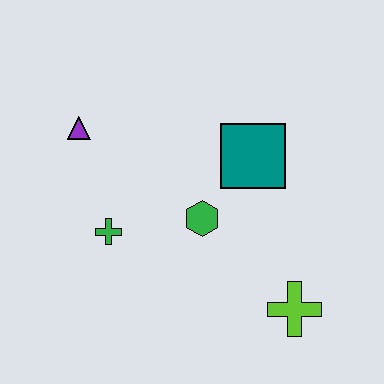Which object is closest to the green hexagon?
The teal square is closest to the green hexagon.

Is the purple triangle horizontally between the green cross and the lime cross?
No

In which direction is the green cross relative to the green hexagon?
The green cross is to the left of the green hexagon.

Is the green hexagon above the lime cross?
Yes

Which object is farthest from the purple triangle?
The lime cross is farthest from the purple triangle.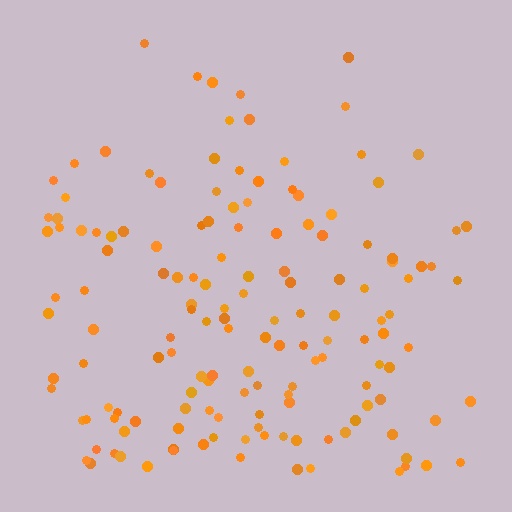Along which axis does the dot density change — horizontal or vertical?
Vertical.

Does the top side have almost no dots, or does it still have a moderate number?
Still a moderate number, just noticeably fewer than the bottom.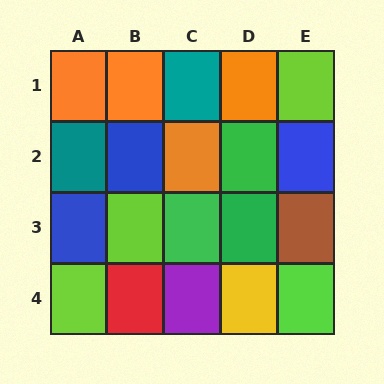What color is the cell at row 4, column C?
Purple.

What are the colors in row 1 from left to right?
Orange, orange, teal, orange, lime.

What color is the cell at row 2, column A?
Teal.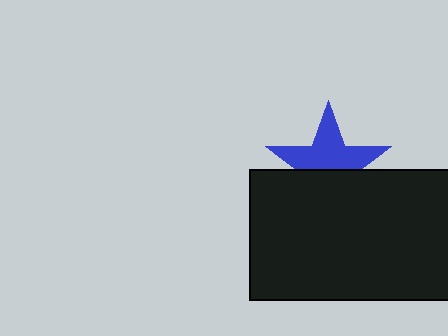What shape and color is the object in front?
The object in front is a black rectangle.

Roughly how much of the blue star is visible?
About half of it is visible (roughly 58%).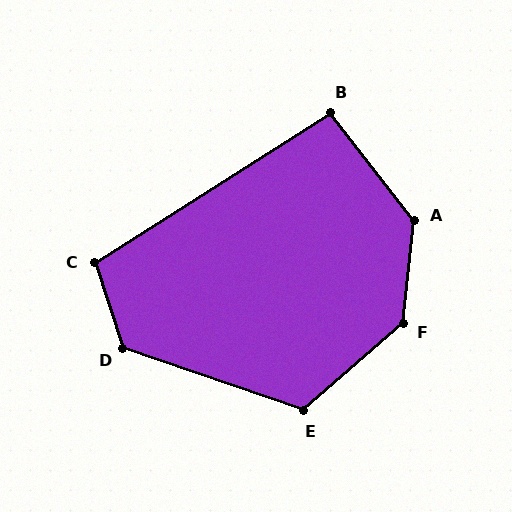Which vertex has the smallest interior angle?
B, at approximately 95 degrees.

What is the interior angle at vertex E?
Approximately 120 degrees (obtuse).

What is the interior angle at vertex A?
Approximately 136 degrees (obtuse).